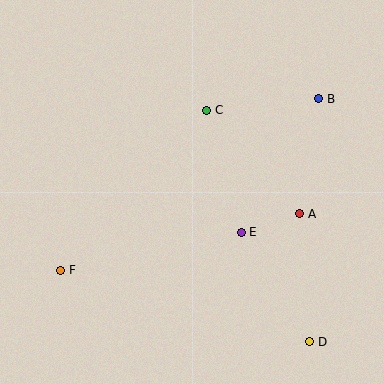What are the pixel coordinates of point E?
Point E is at (241, 232).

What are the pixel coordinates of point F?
Point F is at (61, 270).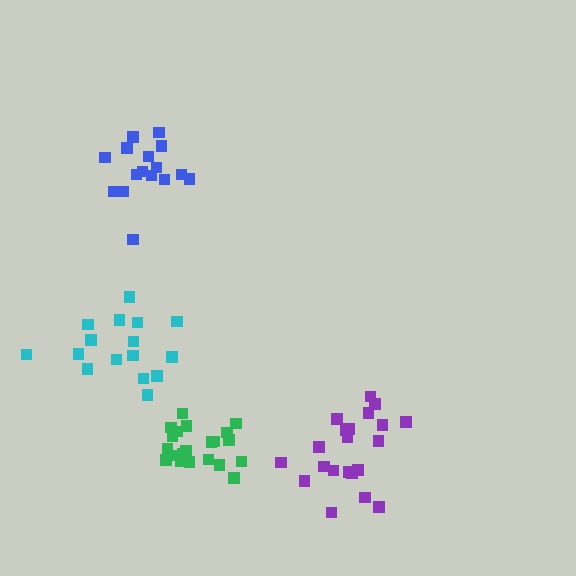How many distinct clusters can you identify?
There are 4 distinct clusters.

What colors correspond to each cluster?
The clusters are colored: green, purple, cyan, blue.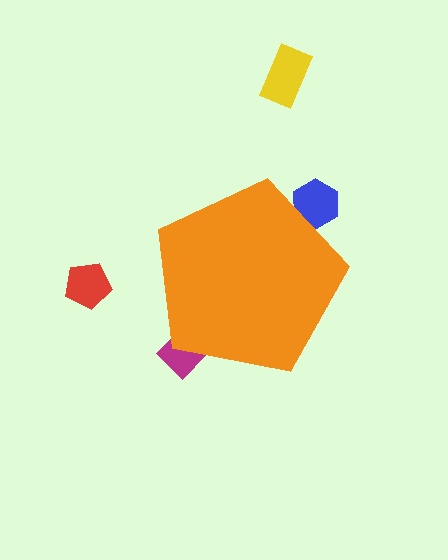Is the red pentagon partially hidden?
No, the red pentagon is fully visible.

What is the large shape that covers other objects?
An orange pentagon.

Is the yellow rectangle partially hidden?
No, the yellow rectangle is fully visible.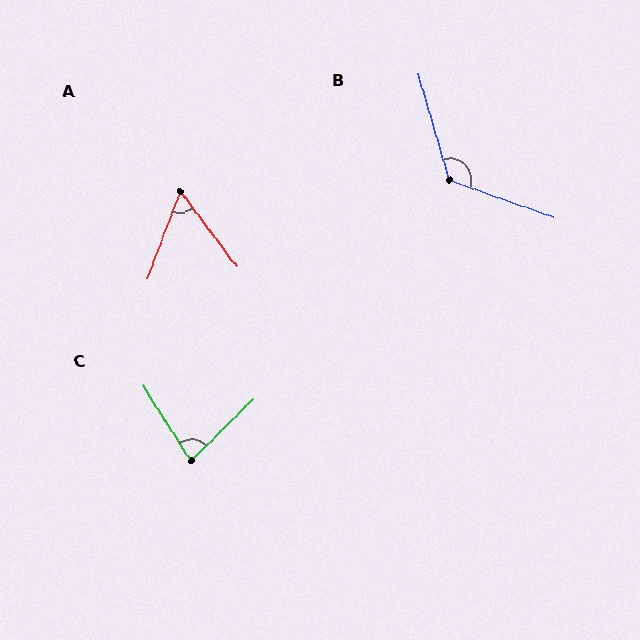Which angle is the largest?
B, at approximately 126 degrees.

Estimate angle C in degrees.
Approximately 78 degrees.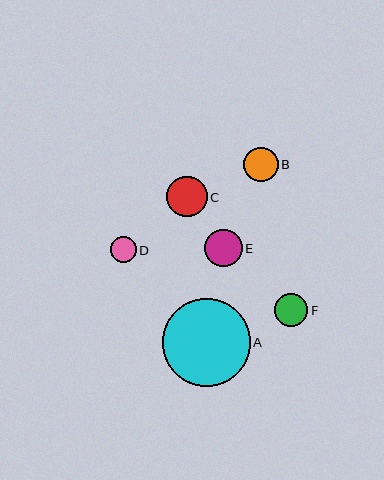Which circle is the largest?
Circle A is the largest with a size of approximately 88 pixels.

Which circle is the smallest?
Circle D is the smallest with a size of approximately 25 pixels.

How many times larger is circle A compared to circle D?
Circle A is approximately 3.4 times the size of circle D.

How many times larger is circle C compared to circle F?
Circle C is approximately 1.2 times the size of circle F.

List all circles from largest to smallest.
From largest to smallest: A, C, E, B, F, D.